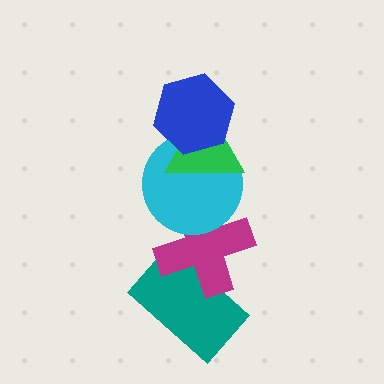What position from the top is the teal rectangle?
The teal rectangle is 5th from the top.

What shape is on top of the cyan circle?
The green triangle is on top of the cyan circle.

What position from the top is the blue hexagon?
The blue hexagon is 1st from the top.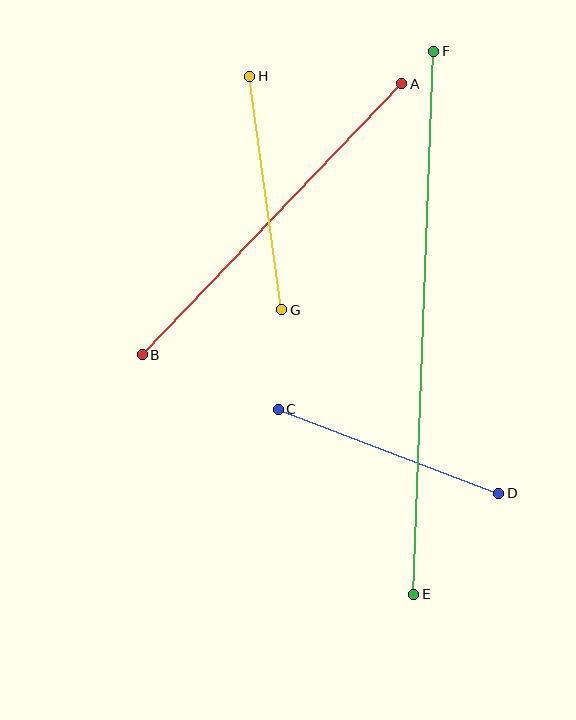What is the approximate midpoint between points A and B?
The midpoint is at approximately (272, 219) pixels.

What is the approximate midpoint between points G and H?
The midpoint is at approximately (266, 193) pixels.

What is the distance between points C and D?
The distance is approximately 236 pixels.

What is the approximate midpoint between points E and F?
The midpoint is at approximately (424, 323) pixels.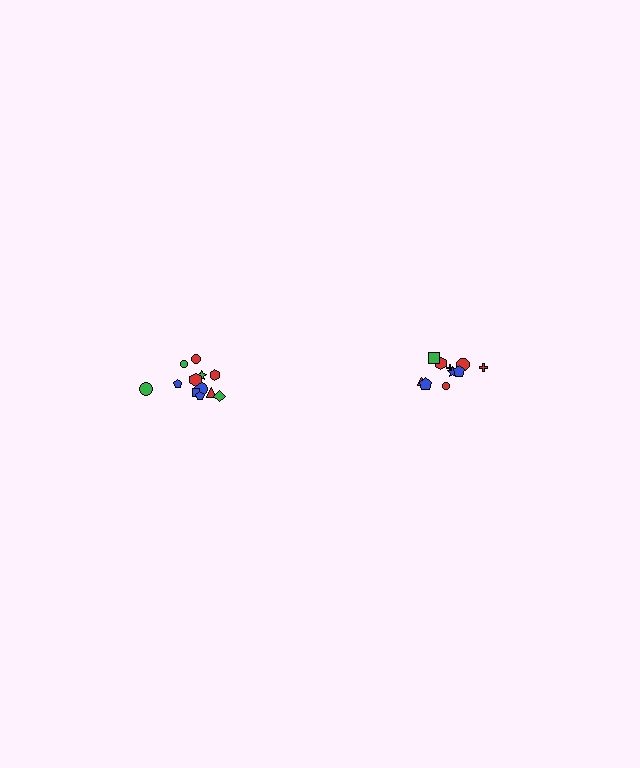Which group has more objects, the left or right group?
The left group.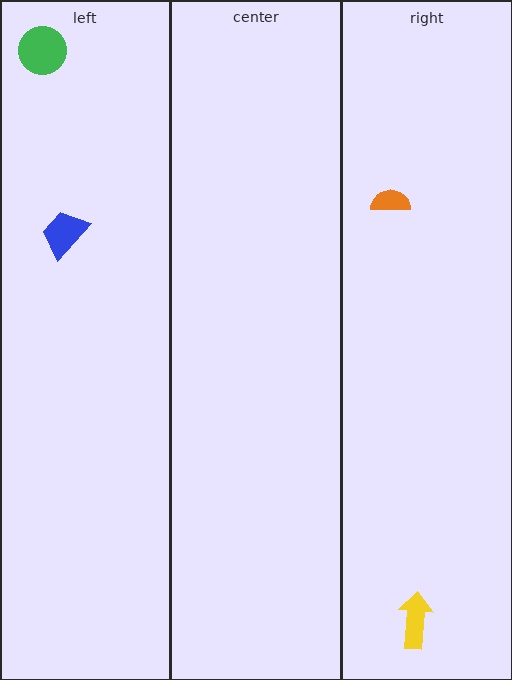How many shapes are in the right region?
2.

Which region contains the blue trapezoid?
The left region.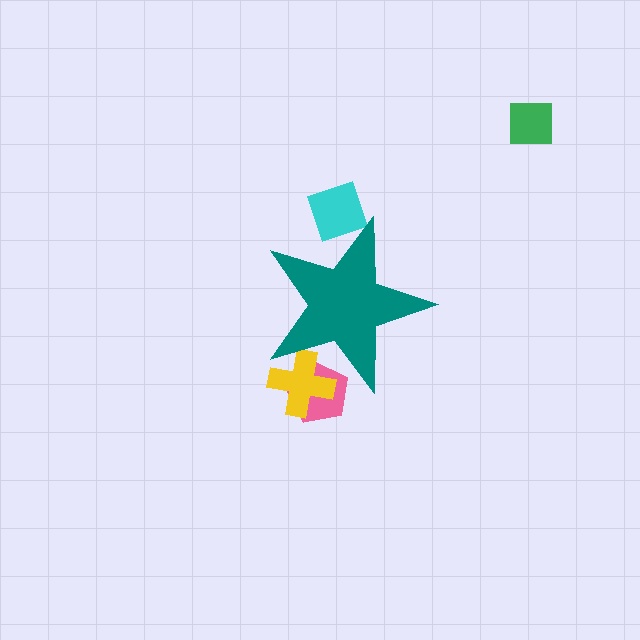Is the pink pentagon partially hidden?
Yes, the pink pentagon is partially hidden behind the teal star.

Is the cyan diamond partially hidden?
Yes, the cyan diamond is partially hidden behind the teal star.